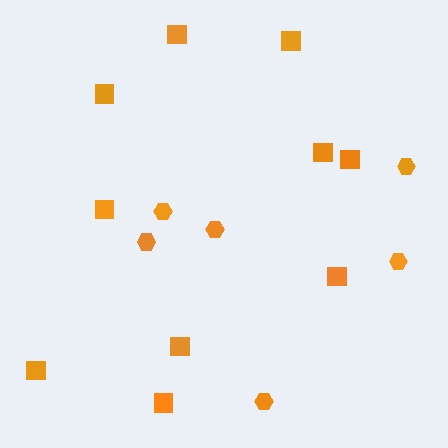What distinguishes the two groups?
There are 2 groups: one group of squares (10) and one group of hexagons (6).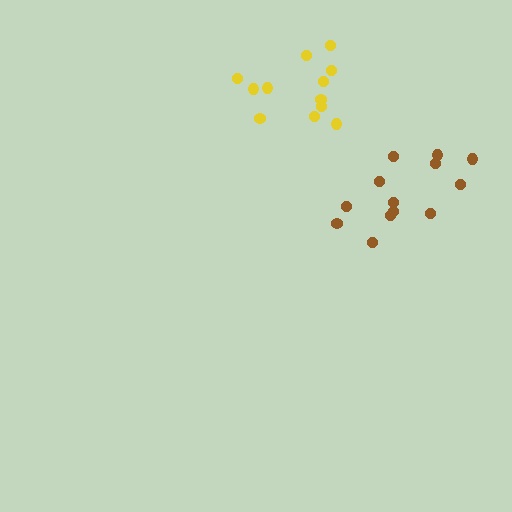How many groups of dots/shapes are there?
There are 2 groups.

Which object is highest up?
The yellow cluster is topmost.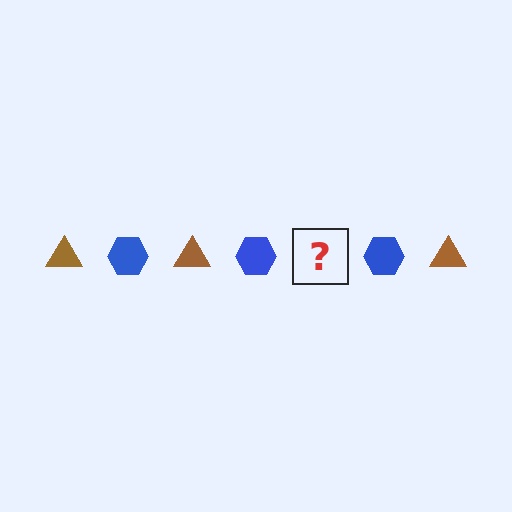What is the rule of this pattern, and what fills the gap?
The rule is that the pattern alternates between brown triangle and blue hexagon. The gap should be filled with a brown triangle.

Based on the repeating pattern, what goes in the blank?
The blank should be a brown triangle.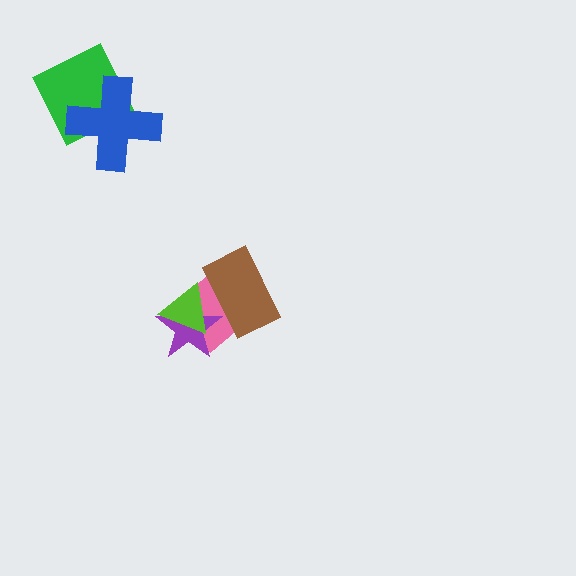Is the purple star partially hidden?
Yes, it is partially covered by another shape.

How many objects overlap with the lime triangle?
3 objects overlap with the lime triangle.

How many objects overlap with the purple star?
3 objects overlap with the purple star.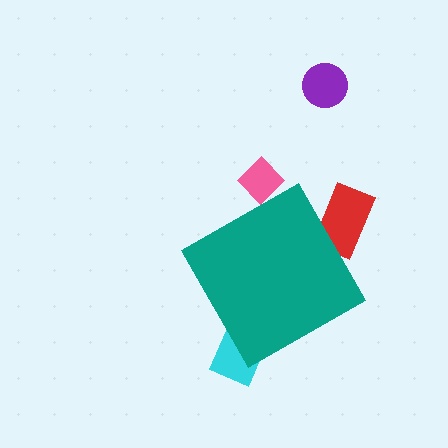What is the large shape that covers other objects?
A teal diamond.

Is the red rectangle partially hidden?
Yes, the red rectangle is partially hidden behind the teal diamond.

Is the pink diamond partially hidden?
Yes, the pink diamond is partially hidden behind the teal diamond.